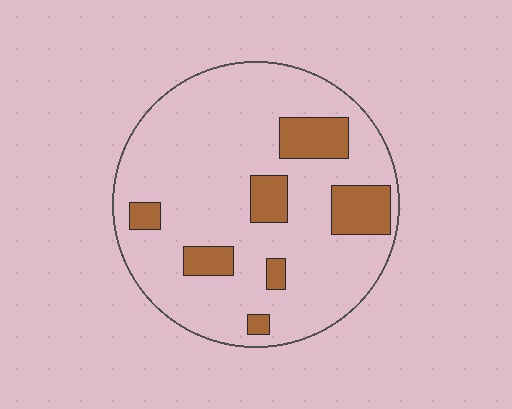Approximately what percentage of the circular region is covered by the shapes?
Approximately 15%.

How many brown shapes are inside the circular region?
7.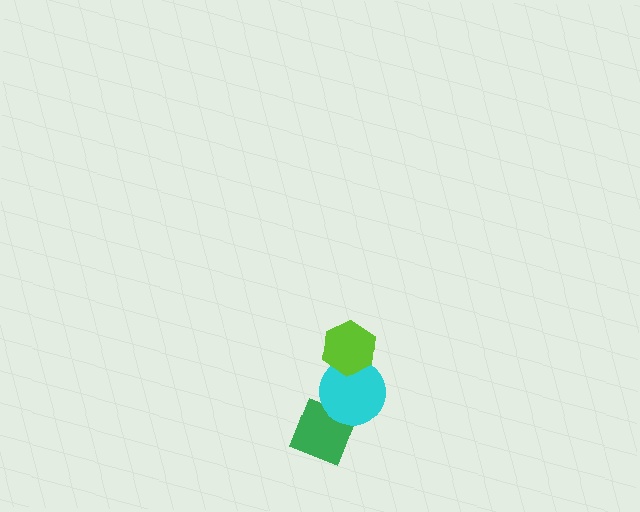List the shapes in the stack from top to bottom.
From top to bottom: the lime hexagon, the cyan circle, the green diamond.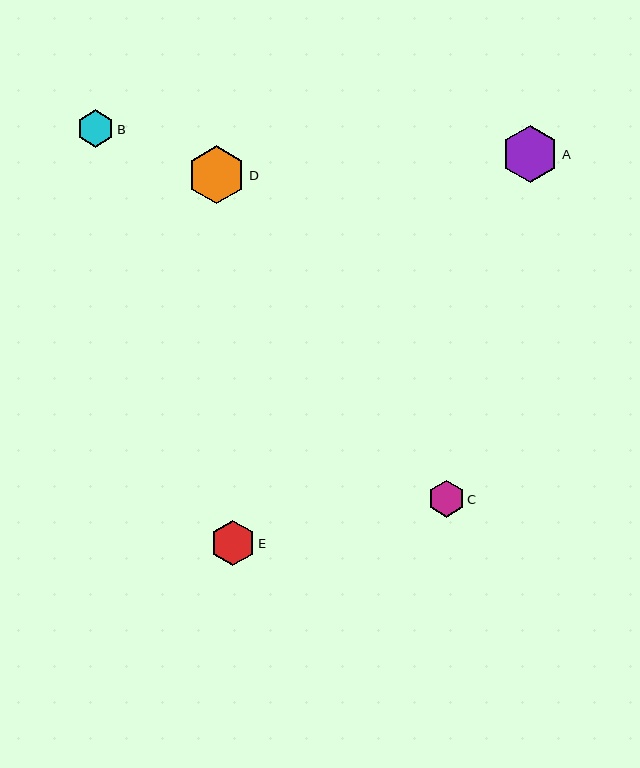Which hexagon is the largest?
Hexagon D is the largest with a size of approximately 58 pixels.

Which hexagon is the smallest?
Hexagon C is the smallest with a size of approximately 36 pixels.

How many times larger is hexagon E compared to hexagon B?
Hexagon E is approximately 1.2 times the size of hexagon B.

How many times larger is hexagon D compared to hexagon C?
Hexagon D is approximately 1.6 times the size of hexagon C.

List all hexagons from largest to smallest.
From largest to smallest: D, A, E, B, C.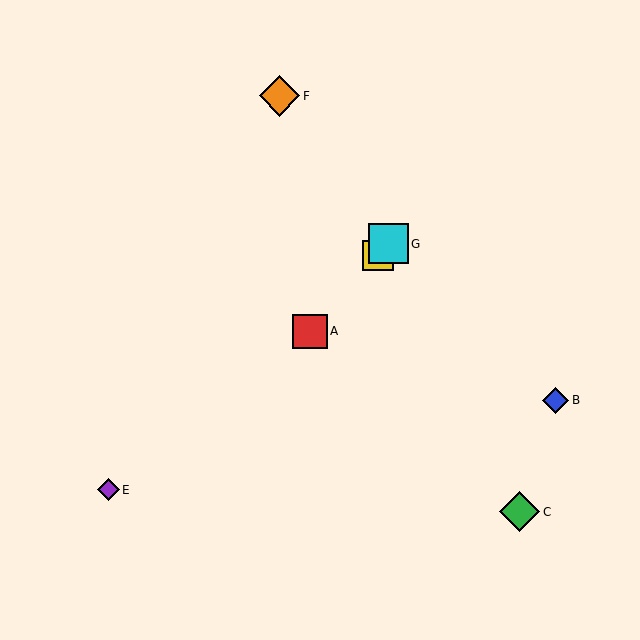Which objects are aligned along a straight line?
Objects A, D, G are aligned along a straight line.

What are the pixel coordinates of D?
Object D is at (378, 255).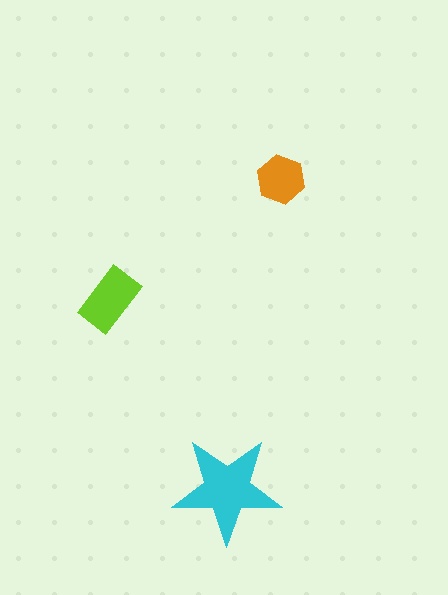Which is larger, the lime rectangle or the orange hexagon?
The lime rectangle.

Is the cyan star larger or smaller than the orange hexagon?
Larger.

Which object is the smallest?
The orange hexagon.